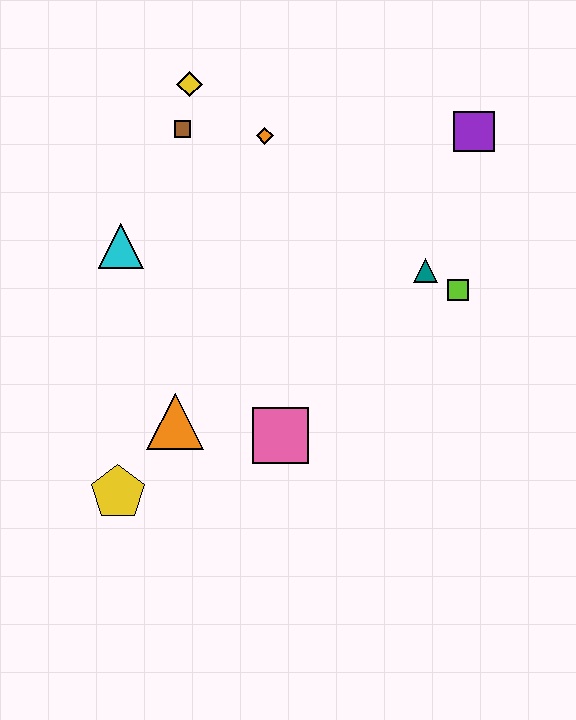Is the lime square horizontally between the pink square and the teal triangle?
No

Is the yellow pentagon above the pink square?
No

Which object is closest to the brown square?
The yellow diamond is closest to the brown square.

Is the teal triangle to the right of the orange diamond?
Yes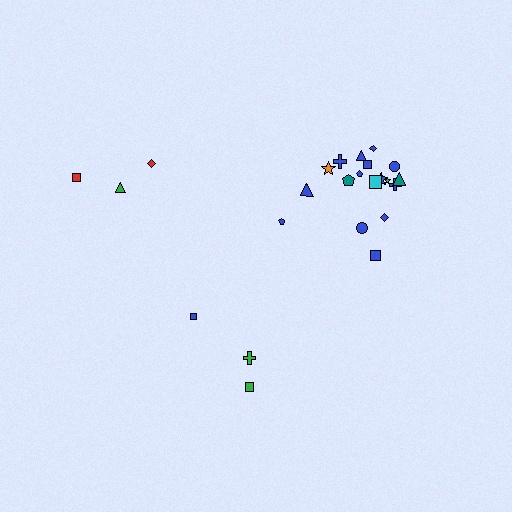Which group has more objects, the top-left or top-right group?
The top-right group.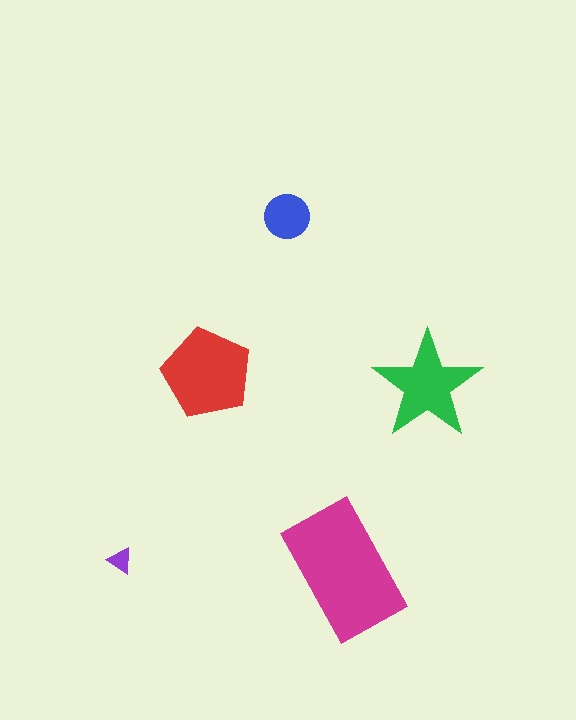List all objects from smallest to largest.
The purple triangle, the blue circle, the green star, the red pentagon, the magenta rectangle.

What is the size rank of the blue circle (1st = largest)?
4th.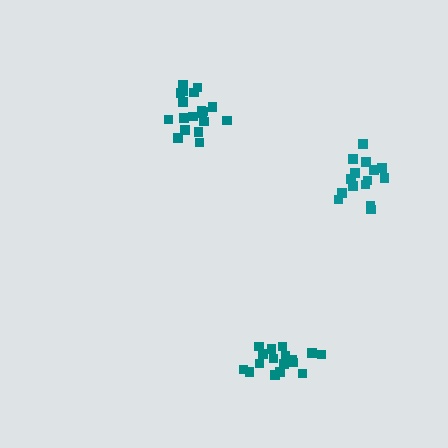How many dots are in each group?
Group 1: 17 dots, Group 2: 15 dots, Group 3: 19 dots (51 total).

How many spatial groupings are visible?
There are 3 spatial groupings.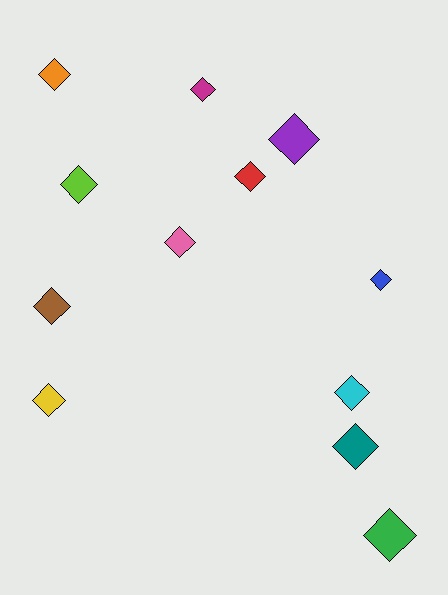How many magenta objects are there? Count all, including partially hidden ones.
There is 1 magenta object.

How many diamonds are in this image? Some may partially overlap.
There are 12 diamonds.